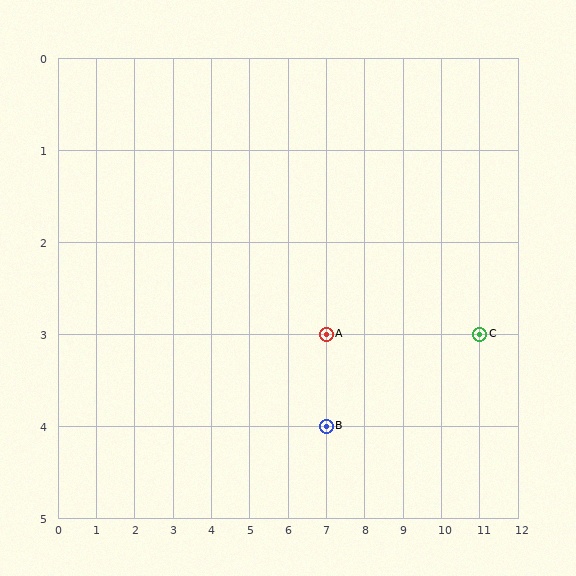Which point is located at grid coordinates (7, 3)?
Point A is at (7, 3).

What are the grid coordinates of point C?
Point C is at grid coordinates (11, 3).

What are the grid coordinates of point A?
Point A is at grid coordinates (7, 3).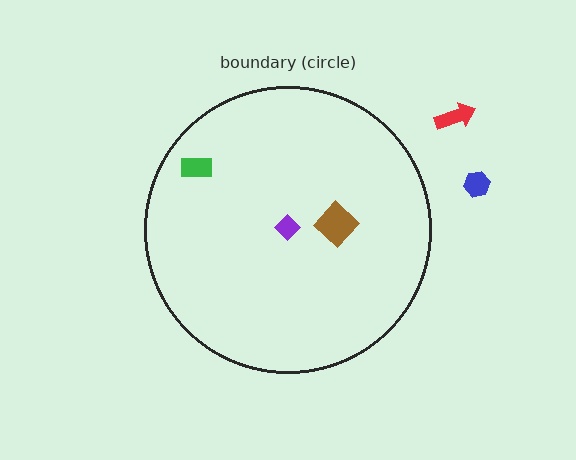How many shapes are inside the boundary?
3 inside, 2 outside.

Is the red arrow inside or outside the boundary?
Outside.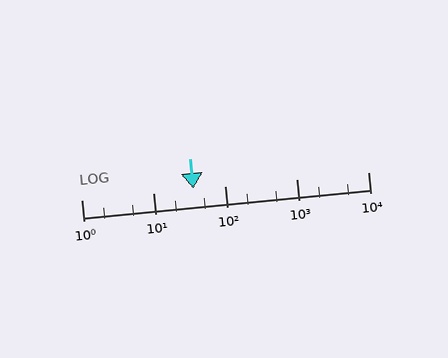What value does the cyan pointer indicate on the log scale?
The pointer indicates approximately 36.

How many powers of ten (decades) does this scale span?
The scale spans 4 decades, from 1 to 10000.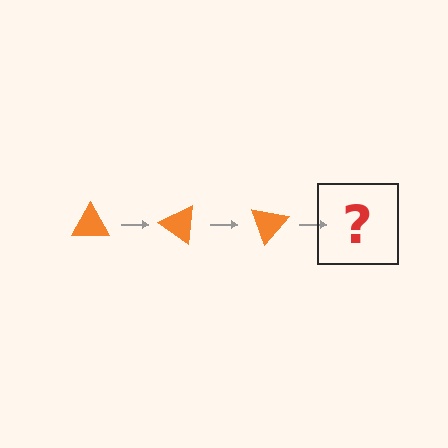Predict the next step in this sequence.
The next step is an orange triangle rotated 105 degrees.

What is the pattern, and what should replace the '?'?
The pattern is that the triangle rotates 35 degrees each step. The '?' should be an orange triangle rotated 105 degrees.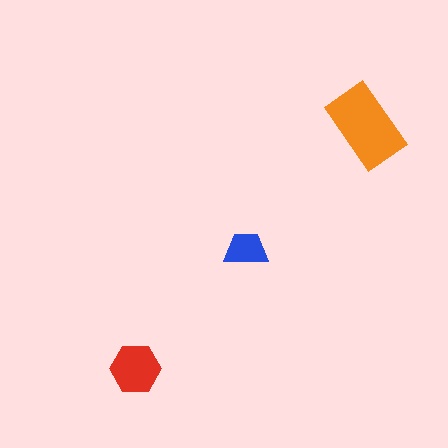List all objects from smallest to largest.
The blue trapezoid, the red hexagon, the orange rectangle.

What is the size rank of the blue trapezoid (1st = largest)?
3rd.